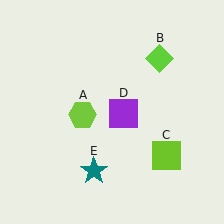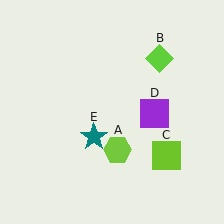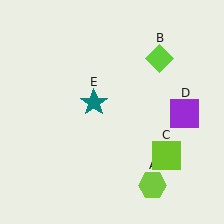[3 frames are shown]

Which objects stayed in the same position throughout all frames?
Lime diamond (object B) and lime square (object C) remained stationary.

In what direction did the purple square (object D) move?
The purple square (object D) moved right.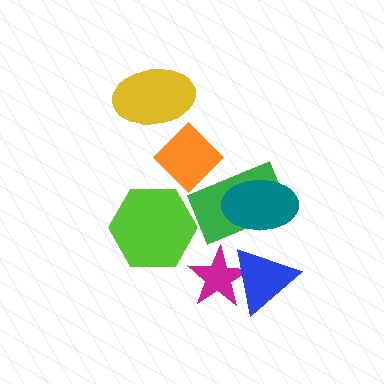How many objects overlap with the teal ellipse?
1 object overlaps with the teal ellipse.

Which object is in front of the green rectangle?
The teal ellipse is in front of the green rectangle.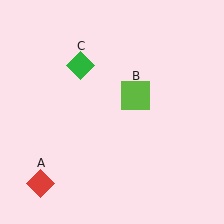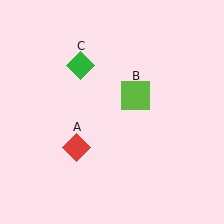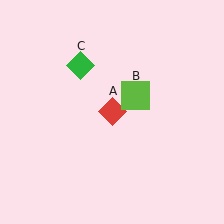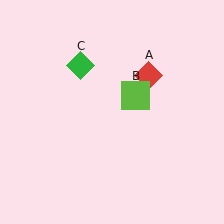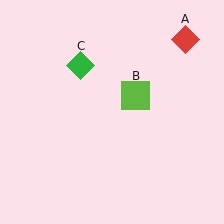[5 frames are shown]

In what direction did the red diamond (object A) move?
The red diamond (object A) moved up and to the right.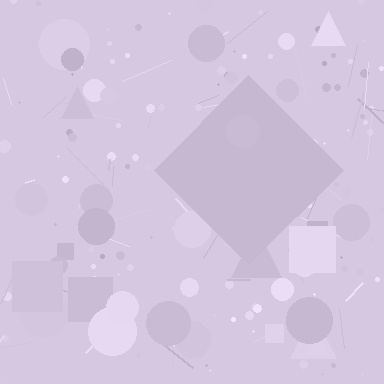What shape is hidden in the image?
A diamond is hidden in the image.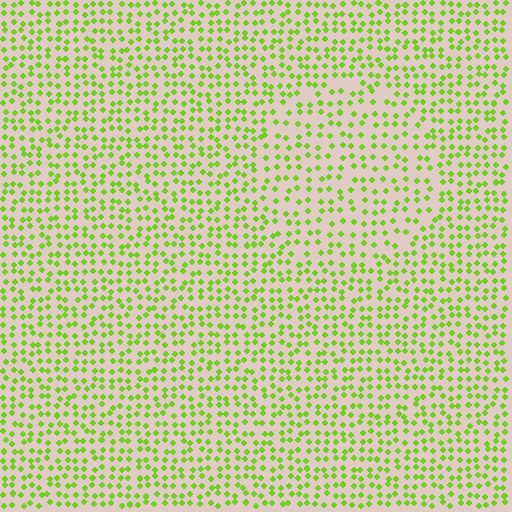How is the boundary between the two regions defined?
The boundary is defined by a change in element density (approximately 1.5x ratio). All elements are the same color, size, and shape.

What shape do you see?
I see a circle.